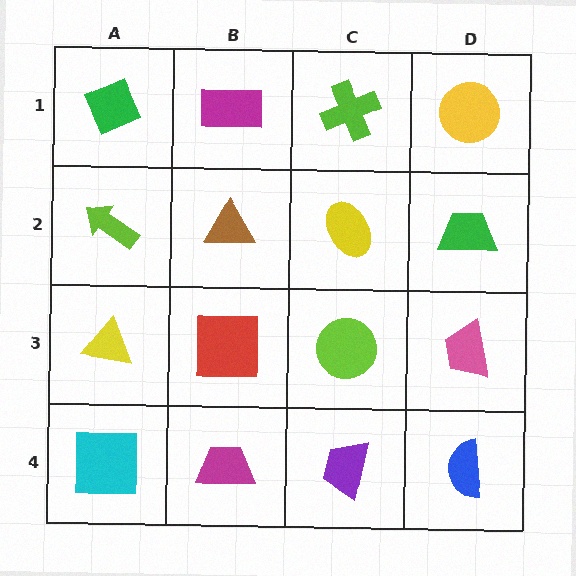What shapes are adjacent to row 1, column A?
A lime arrow (row 2, column A), a magenta rectangle (row 1, column B).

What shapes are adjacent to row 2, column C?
A lime cross (row 1, column C), a lime circle (row 3, column C), a brown triangle (row 2, column B), a green trapezoid (row 2, column D).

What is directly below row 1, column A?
A lime arrow.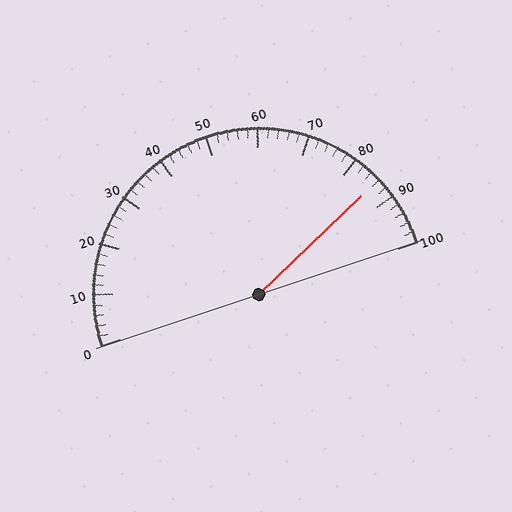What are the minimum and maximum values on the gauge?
The gauge ranges from 0 to 100.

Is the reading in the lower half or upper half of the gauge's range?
The reading is in the upper half of the range (0 to 100).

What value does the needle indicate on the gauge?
The needle indicates approximately 86.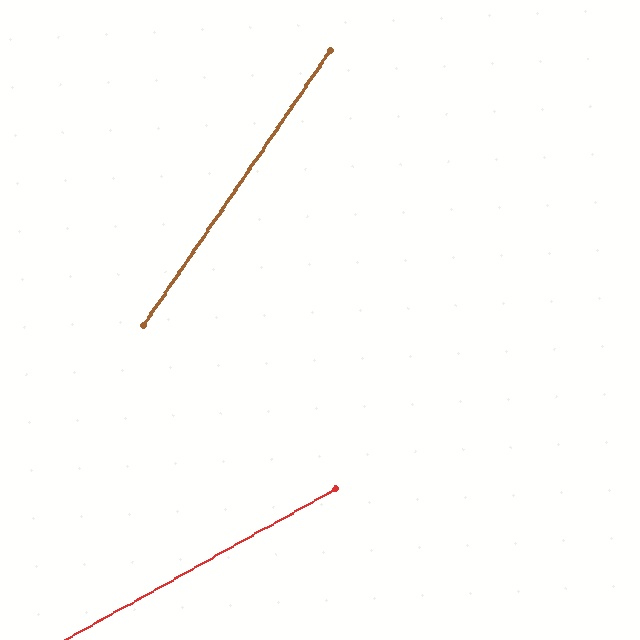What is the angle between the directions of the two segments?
Approximately 27 degrees.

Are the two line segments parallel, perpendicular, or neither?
Neither parallel nor perpendicular — they differ by about 27°.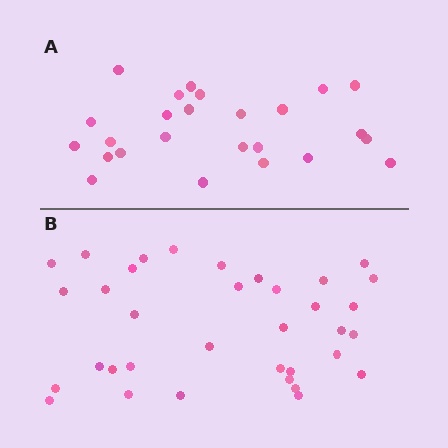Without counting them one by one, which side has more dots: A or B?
Region B (the bottom region) has more dots.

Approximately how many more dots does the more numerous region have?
Region B has roughly 10 or so more dots than region A.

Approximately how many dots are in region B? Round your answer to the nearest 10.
About 40 dots. (The exact count is 35, which rounds to 40.)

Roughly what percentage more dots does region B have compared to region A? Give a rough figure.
About 40% more.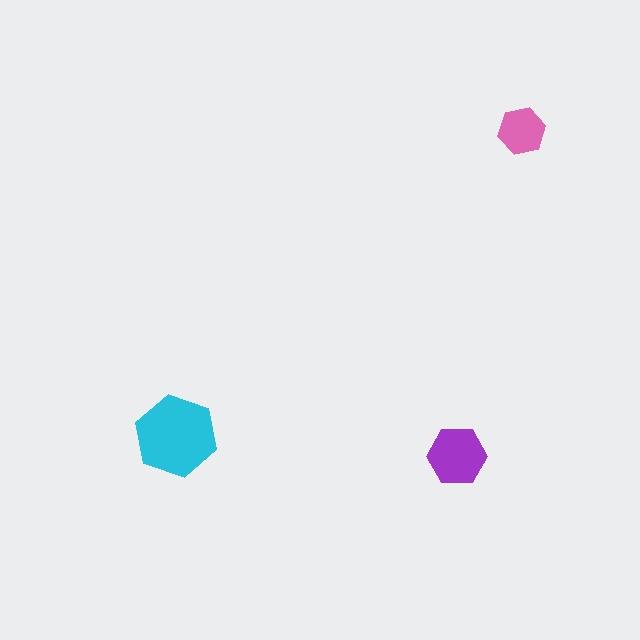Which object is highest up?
The pink hexagon is topmost.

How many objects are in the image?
There are 3 objects in the image.